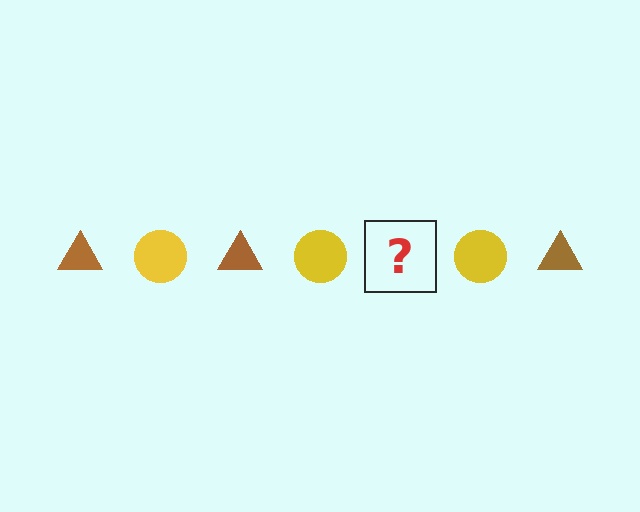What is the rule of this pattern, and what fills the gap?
The rule is that the pattern alternates between brown triangle and yellow circle. The gap should be filled with a brown triangle.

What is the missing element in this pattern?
The missing element is a brown triangle.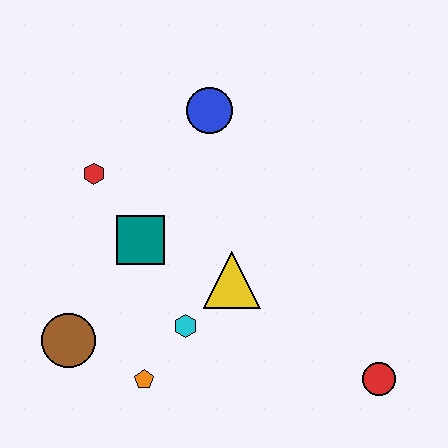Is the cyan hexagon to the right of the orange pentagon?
Yes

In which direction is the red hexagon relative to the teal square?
The red hexagon is above the teal square.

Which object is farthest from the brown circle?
The red circle is farthest from the brown circle.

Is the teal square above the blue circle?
No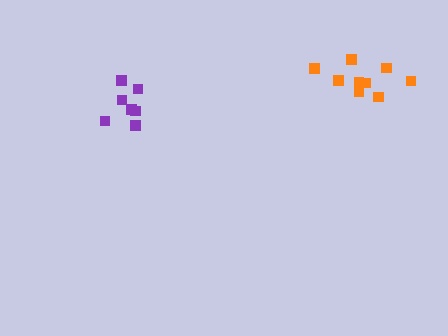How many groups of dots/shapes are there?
There are 2 groups.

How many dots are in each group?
Group 1: 9 dots, Group 2: 7 dots (16 total).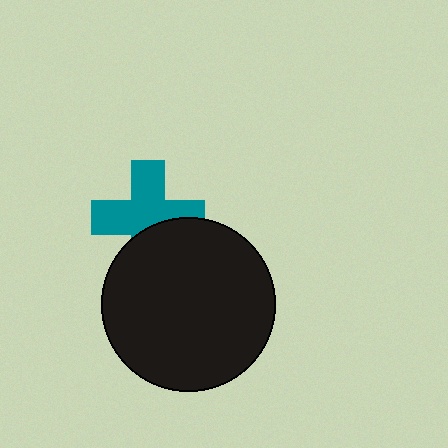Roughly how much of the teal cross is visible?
Most of it is visible (roughly 66%).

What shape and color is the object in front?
The object in front is a black circle.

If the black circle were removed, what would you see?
You would see the complete teal cross.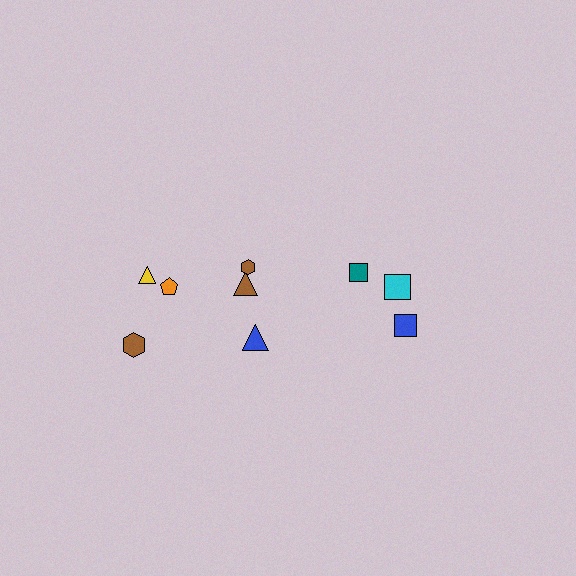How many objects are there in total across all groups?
There are 9 objects.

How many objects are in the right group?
There are 3 objects.